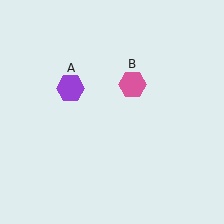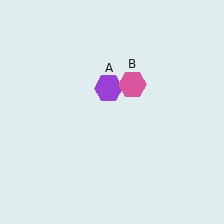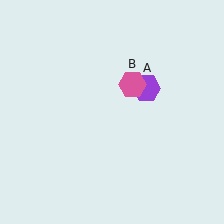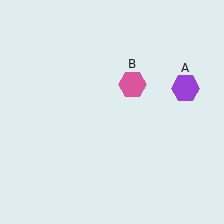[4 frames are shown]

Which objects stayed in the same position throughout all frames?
Pink hexagon (object B) remained stationary.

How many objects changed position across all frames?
1 object changed position: purple hexagon (object A).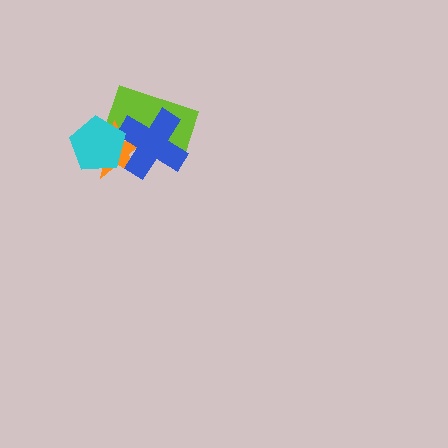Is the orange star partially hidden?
Yes, it is partially covered by another shape.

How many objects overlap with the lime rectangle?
3 objects overlap with the lime rectangle.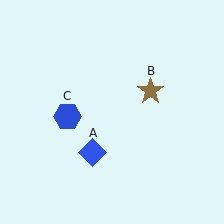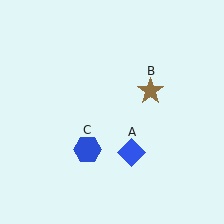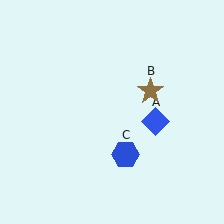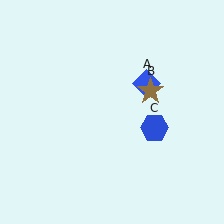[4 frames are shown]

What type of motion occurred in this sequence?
The blue diamond (object A), blue hexagon (object C) rotated counterclockwise around the center of the scene.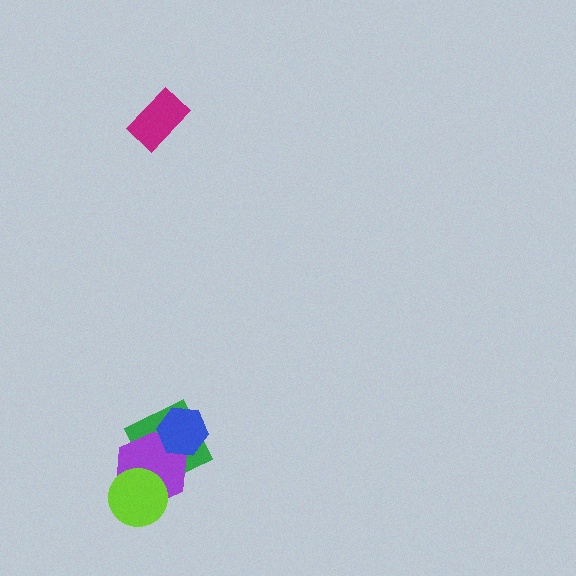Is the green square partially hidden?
Yes, it is partially covered by another shape.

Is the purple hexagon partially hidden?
Yes, it is partially covered by another shape.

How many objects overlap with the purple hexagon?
3 objects overlap with the purple hexagon.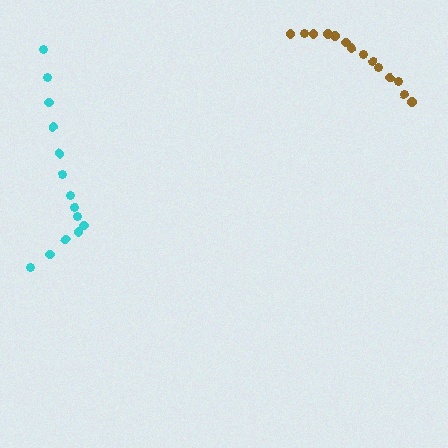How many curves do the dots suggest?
There are 2 distinct paths.